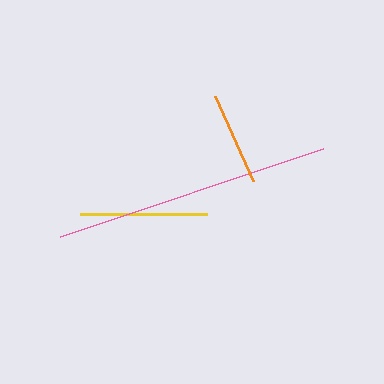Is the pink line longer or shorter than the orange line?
The pink line is longer than the orange line.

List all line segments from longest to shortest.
From longest to shortest: pink, yellow, orange.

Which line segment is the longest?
The pink line is the longest at approximately 277 pixels.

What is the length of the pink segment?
The pink segment is approximately 277 pixels long.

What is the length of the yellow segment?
The yellow segment is approximately 127 pixels long.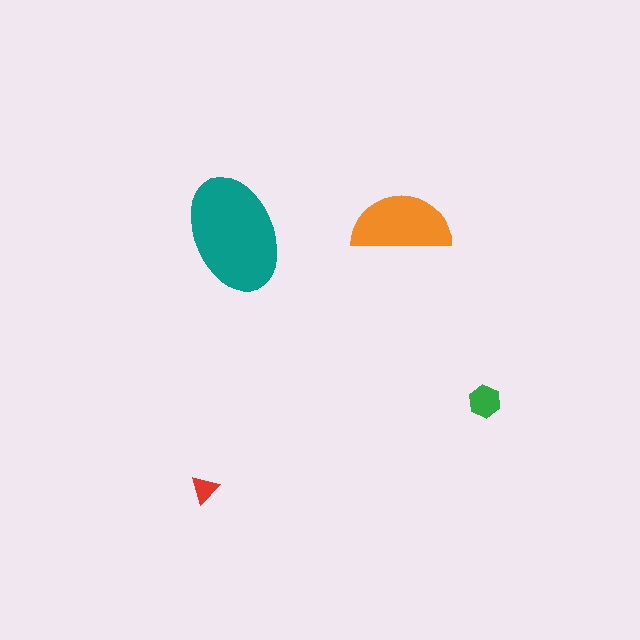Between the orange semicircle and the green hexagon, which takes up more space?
The orange semicircle.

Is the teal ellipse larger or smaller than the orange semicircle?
Larger.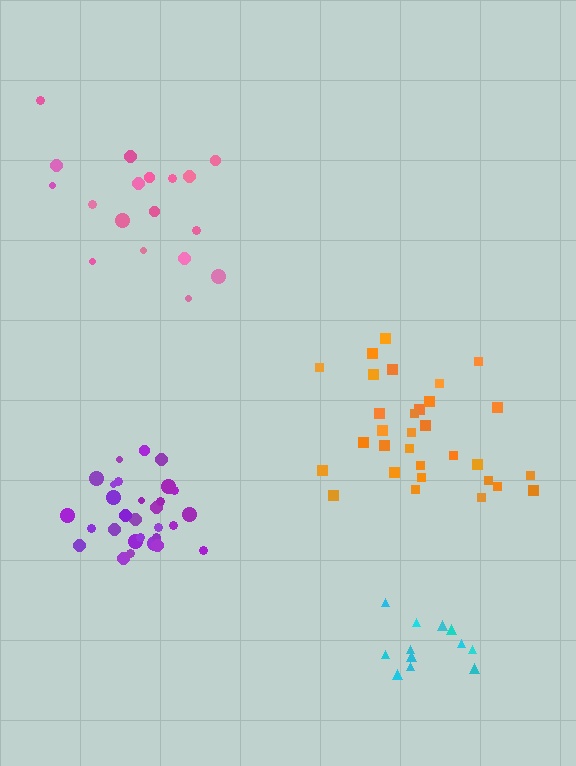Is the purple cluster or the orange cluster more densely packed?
Purple.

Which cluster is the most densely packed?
Purple.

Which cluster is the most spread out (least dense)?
Pink.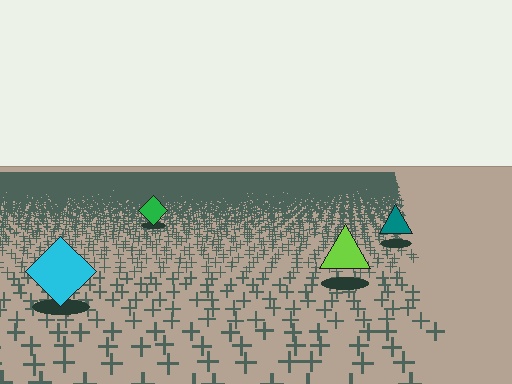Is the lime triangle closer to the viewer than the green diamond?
Yes. The lime triangle is closer — you can tell from the texture gradient: the ground texture is coarser near it.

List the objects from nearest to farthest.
From nearest to farthest: the cyan diamond, the lime triangle, the teal triangle, the green diamond.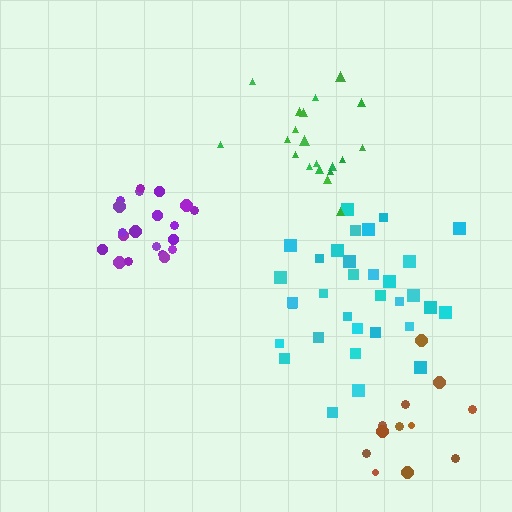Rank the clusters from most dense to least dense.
purple, cyan, green, brown.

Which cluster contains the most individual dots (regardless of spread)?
Cyan (33).